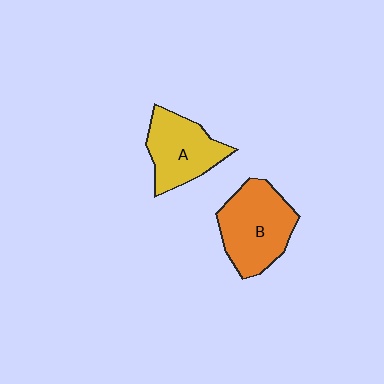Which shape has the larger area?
Shape B (orange).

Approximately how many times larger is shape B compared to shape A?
Approximately 1.2 times.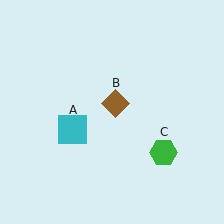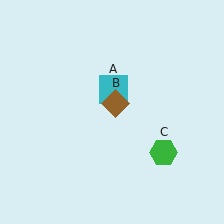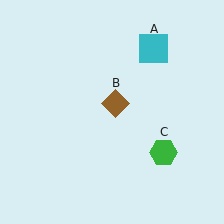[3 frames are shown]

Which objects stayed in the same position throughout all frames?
Brown diamond (object B) and green hexagon (object C) remained stationary.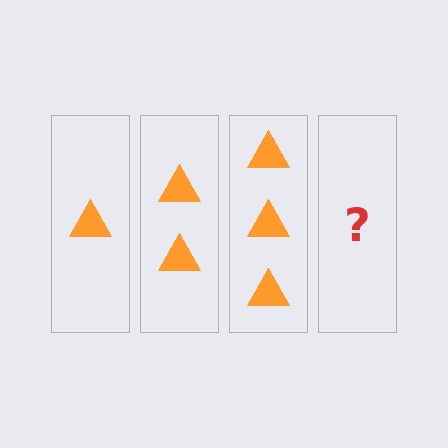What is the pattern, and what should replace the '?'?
The pattern is that each step adds one more triangle. The '?' should be 4 triangles.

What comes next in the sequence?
The next element should be 4 triangles.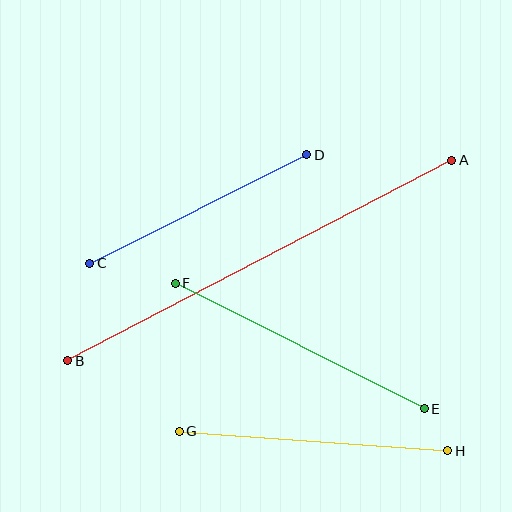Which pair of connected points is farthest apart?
Points A and B are farthest apart.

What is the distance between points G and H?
The distance is approximately 269 pixels.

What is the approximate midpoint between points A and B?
The midpoint is at approximately (260, 261) pixels.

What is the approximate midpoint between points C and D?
The midpoint is at approximately (198, 209) pixels.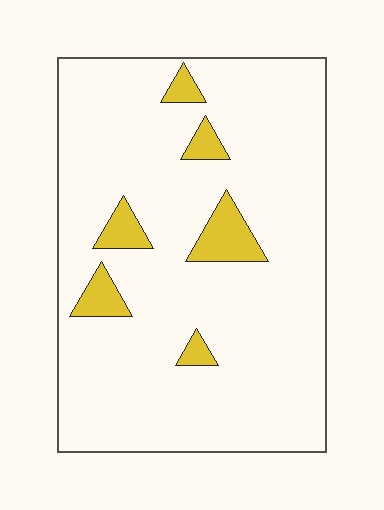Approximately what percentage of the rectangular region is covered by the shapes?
Approximately 10%.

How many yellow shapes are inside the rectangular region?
6.